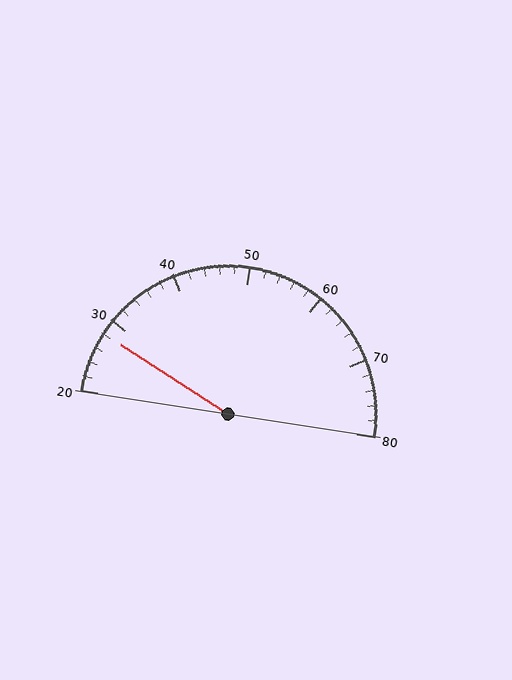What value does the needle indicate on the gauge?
The needle indicates approximately 28.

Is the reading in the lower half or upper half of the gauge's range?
The reading is in the lower half of the range (20 to 80).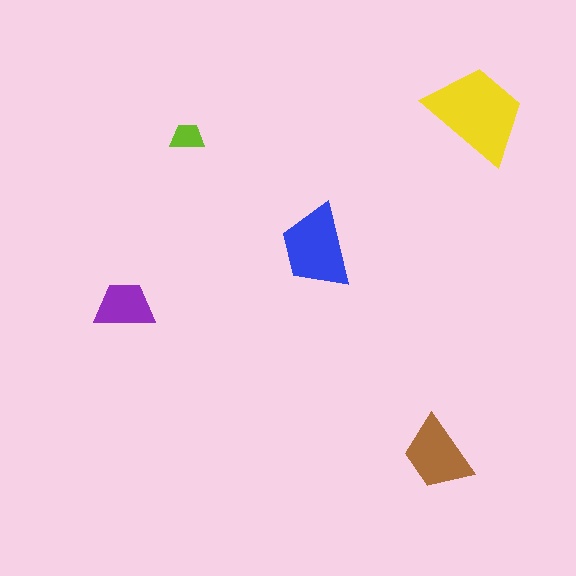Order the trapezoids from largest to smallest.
the yellow one, the blue one, the brown one, the purple one, the lime one.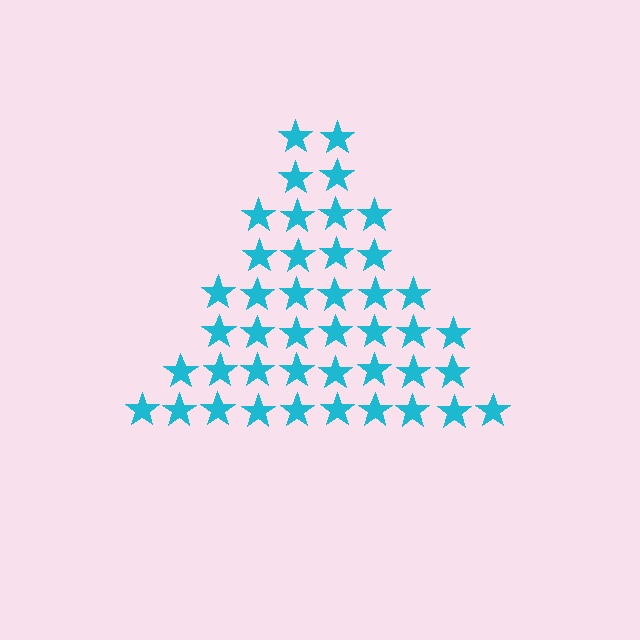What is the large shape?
The large shape is a triangle.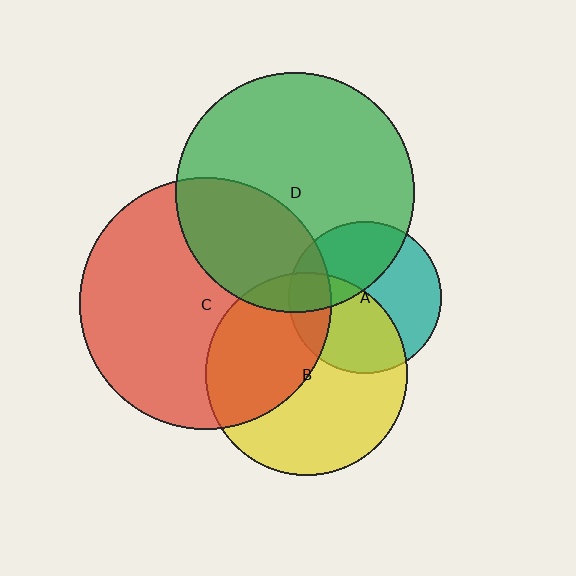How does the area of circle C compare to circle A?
Approximately 2.7 times.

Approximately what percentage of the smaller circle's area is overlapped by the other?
Approximately 45%.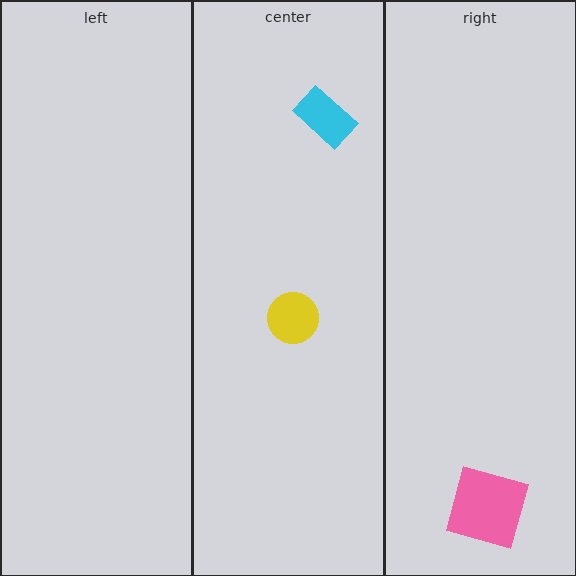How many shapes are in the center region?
2.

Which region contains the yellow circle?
The center region.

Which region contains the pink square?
The right region.